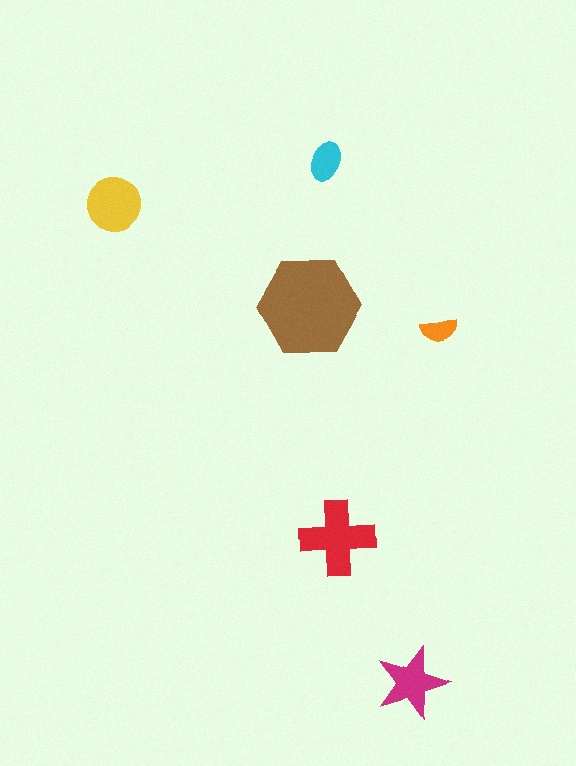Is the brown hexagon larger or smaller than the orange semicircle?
Larger.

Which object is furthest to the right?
The orange semicircle is rightmost.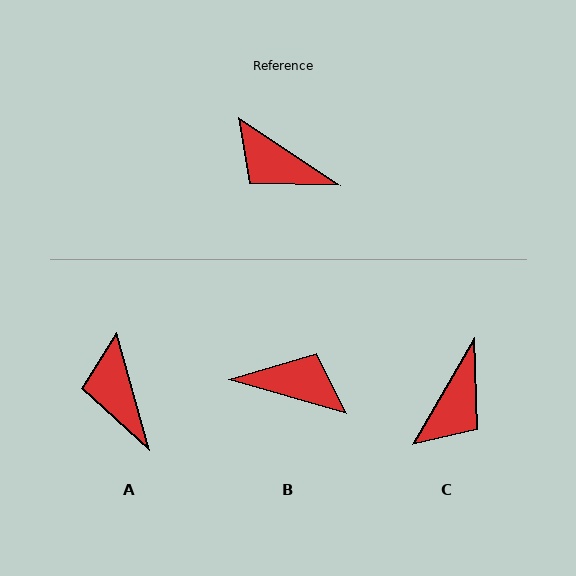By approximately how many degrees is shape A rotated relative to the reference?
Approximately 41 degrees clockwise.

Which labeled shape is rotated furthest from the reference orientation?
B, about 163 degrees away.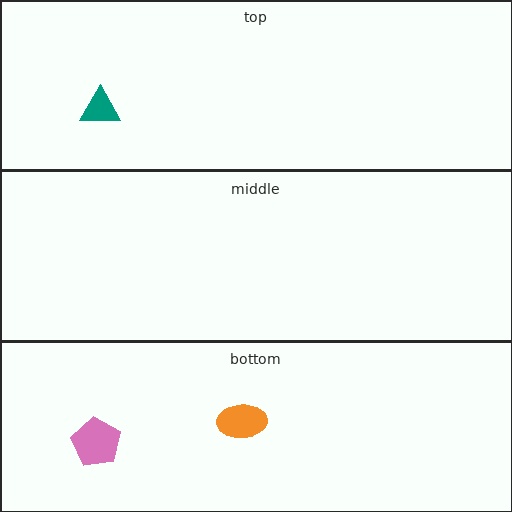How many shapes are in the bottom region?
2.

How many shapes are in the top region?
1.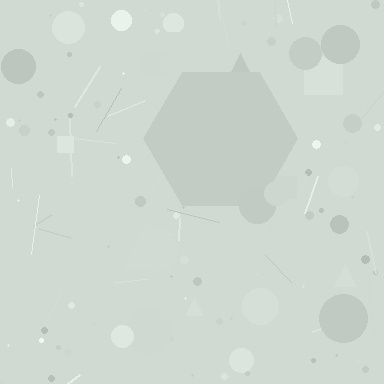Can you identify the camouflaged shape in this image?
The camouflaged shape is a hexagon.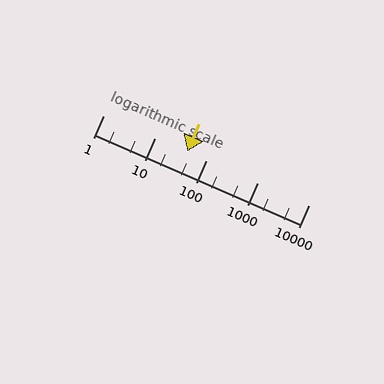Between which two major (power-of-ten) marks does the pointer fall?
The pointer is between 10 and 100.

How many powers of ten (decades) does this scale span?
The scale spans 4 decades, from 1 to 10000.